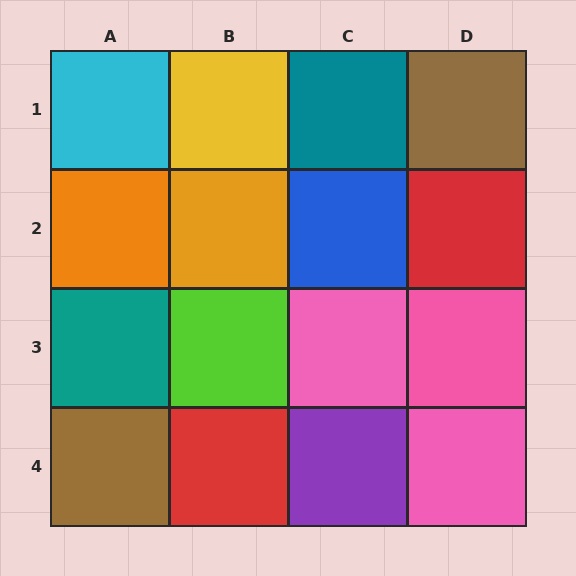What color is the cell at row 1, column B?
Yellow.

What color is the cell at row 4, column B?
Red.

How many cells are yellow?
1 cell is yellow.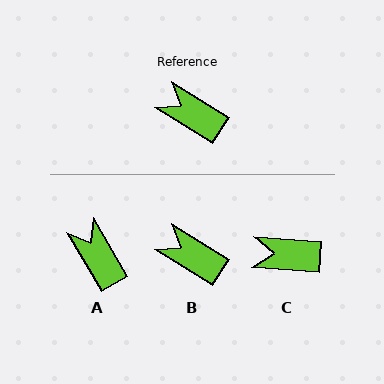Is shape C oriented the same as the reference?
No, it is off by about 28 degrees.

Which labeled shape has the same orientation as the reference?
B.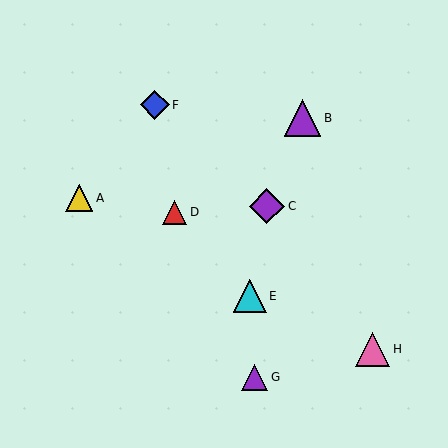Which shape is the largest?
The purple triangle (labeled B) is the largest.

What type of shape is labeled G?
Shape G is a purple triangle.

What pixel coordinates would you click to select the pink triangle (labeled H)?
Click at (372, 349) to select the pink triangle H.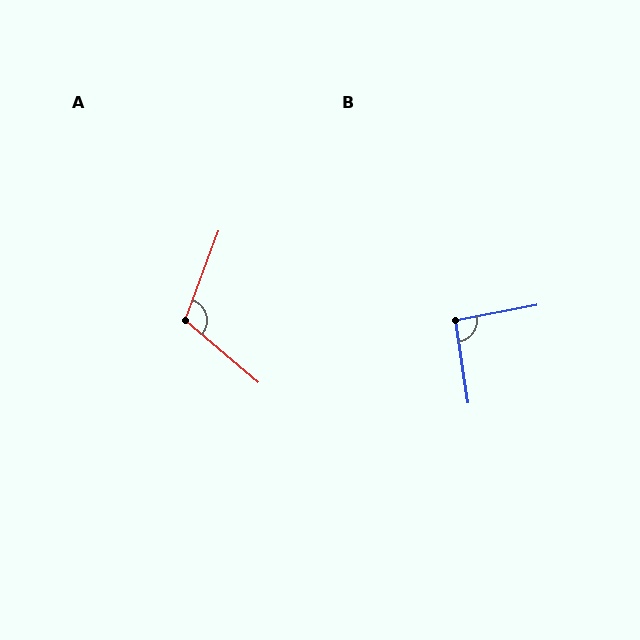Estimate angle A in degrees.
Approximately 110 degrees.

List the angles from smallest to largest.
B (92°), A (110°).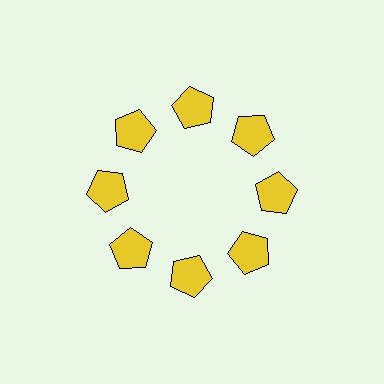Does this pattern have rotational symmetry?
Yes, this pattern has 8-fold rotational symmetry. It looks the same after rotating 45 degrees around the center.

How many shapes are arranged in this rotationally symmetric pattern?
There are 8 shapes, arranged in 8 groups of 1.